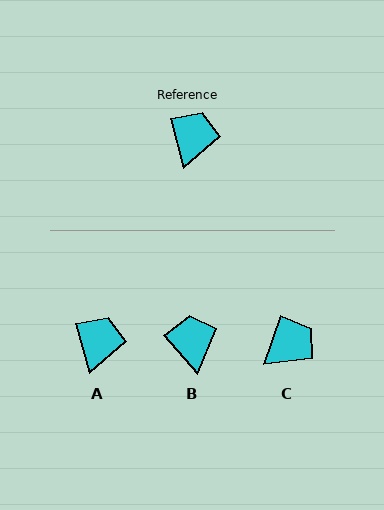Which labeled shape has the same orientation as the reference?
A.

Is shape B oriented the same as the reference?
No, it is off by about 27 degrees.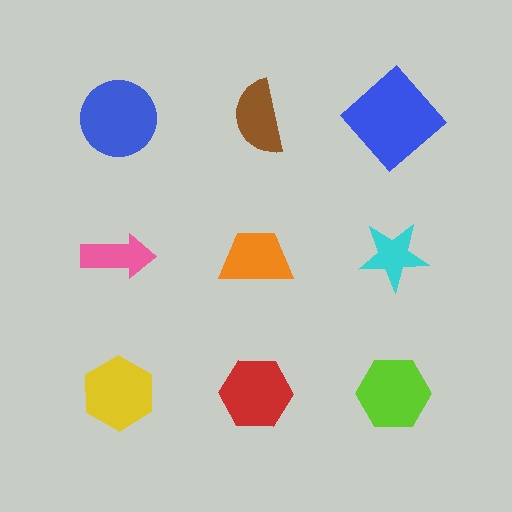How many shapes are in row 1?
3 shapes.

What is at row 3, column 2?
A red hexagon.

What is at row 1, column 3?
A blue diamond.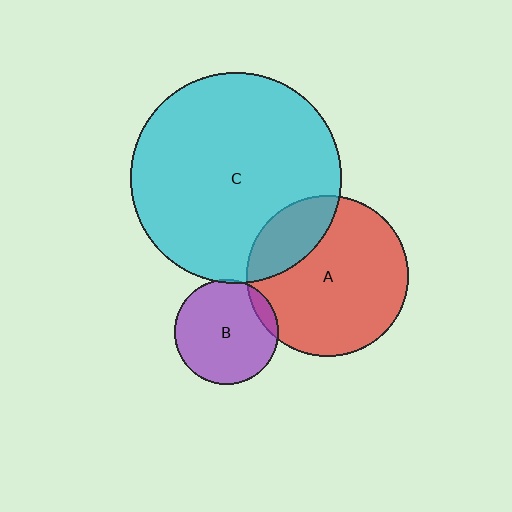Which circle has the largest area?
Circle C (cyan).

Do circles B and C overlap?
Yes.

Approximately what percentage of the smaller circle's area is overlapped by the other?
Approximately 5%.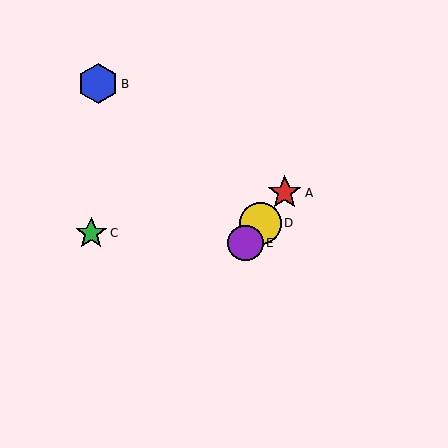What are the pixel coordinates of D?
Object D is at (261, 223).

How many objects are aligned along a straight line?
3 objects (A, D, E) are aligned along a straight line.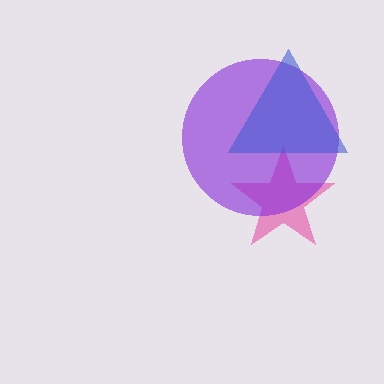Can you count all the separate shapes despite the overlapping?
Yes, there are 3 separate shapes.